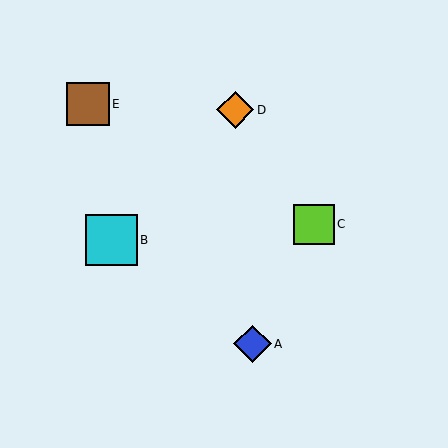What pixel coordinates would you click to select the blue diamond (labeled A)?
Click at (252, 344) to select the blue diamond A.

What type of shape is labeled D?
Shape D is an orange diamond.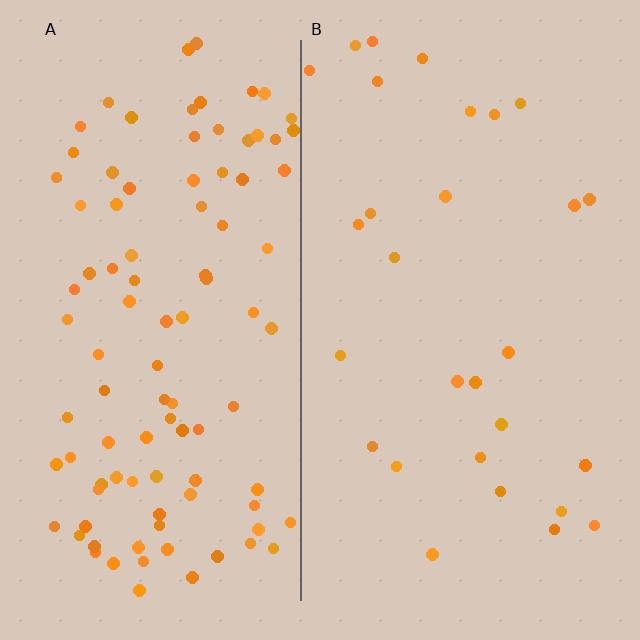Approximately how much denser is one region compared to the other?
Approximately 3.4× — region A over region B.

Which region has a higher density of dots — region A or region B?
A (the left).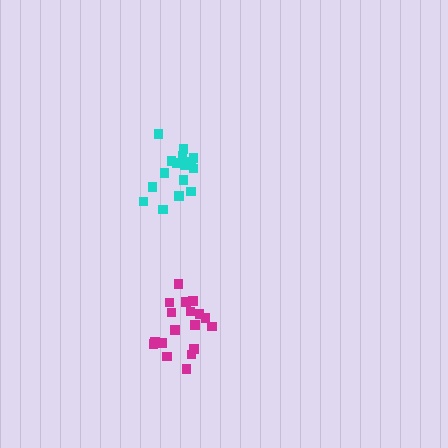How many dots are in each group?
Group 1: 18 dots, Group 2: 17 dots (35 total).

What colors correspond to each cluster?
The clusters are colored: magenta, cyan.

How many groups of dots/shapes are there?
There are 2 groups.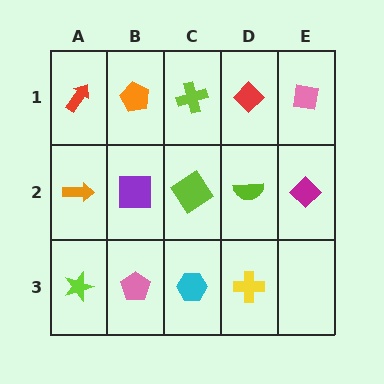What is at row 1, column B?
An orange pentagon.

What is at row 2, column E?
A magenta diamond.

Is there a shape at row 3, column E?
No, that cell is empty.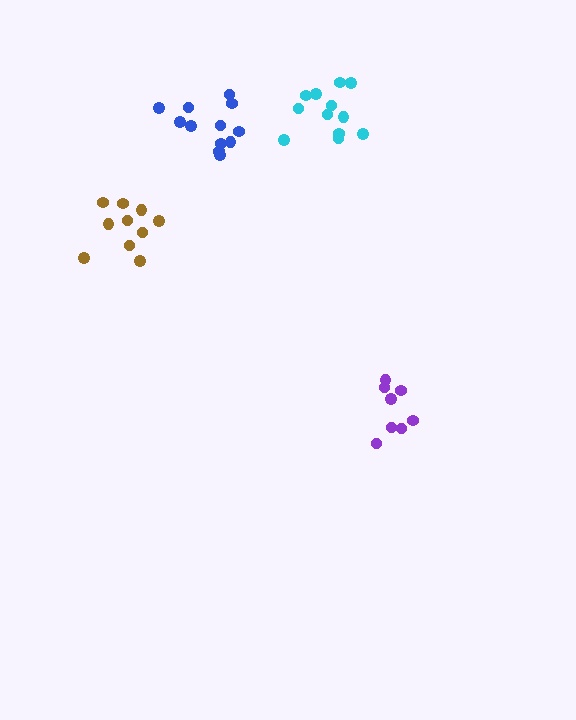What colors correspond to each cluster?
The clusters are colored: cyan, purple, brown, blue.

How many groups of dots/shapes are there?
There are 4 groups.